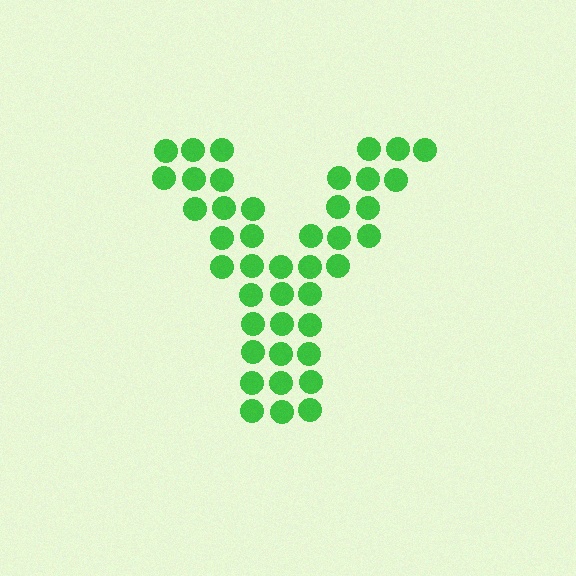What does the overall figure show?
The overall figure shows the letter Y.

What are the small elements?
The small elements are circles.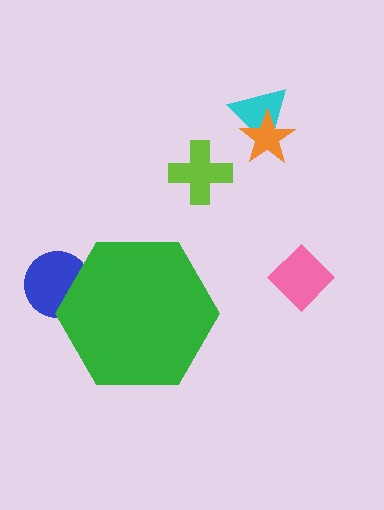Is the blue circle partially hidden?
Yes, the blue circle is partially hidden behind the green hexagon.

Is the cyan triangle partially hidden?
No, the cyan triangle is fully visible.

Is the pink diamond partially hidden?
No, the pink diamond is fully visible.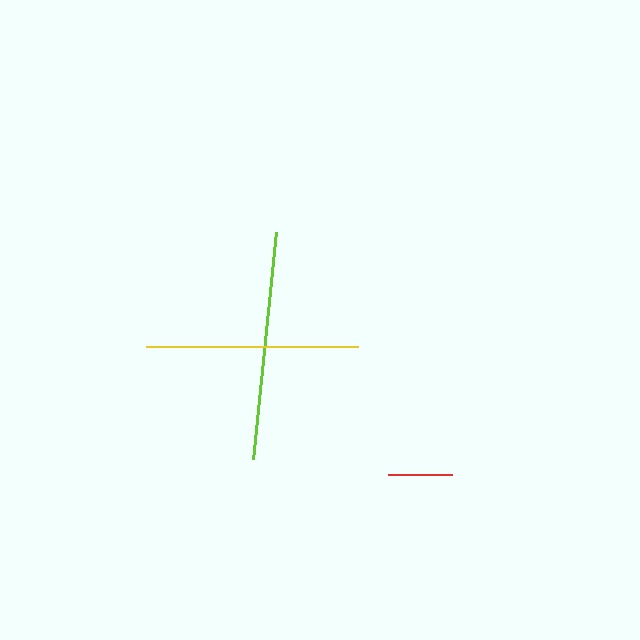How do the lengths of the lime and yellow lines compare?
The lime and yellow lines are approximately the same length.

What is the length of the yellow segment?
The yellow segment is approximately 211 pixels long.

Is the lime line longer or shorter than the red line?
The lime line is longer than the red line.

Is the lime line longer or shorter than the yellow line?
The lime line is longer than the yellow line.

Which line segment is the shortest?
The red line is the shortest at approximately 64 pixels.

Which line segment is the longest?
The lime line is the longest at approximately 229 pixels.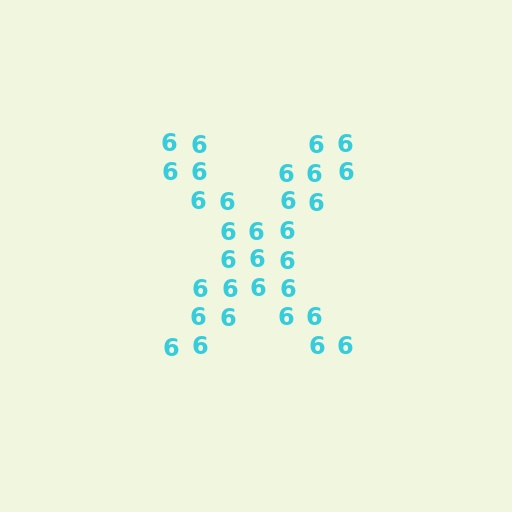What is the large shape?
The large shape is the letter X.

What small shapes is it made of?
It is made of small digit 6's.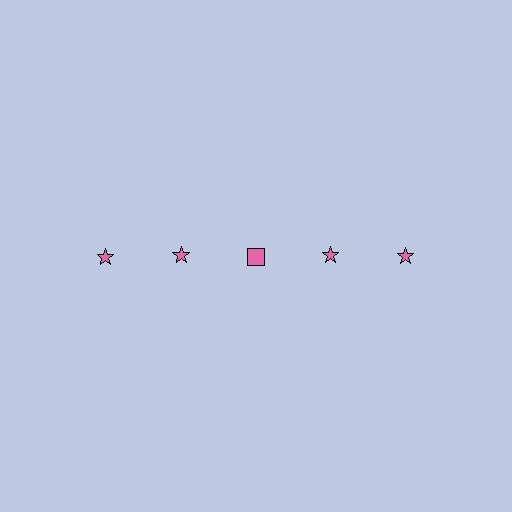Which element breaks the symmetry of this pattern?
The pink square in the top row, center column breaks the symmetry. All other shapes are pink stars.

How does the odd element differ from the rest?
It has a different shape: square instead of star.